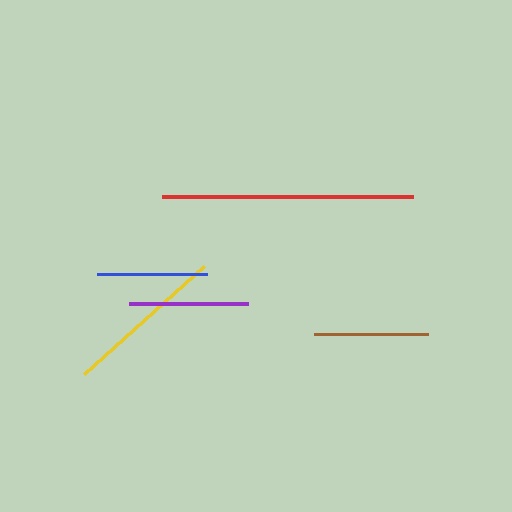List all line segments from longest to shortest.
From longest to shortest: red, yellow, purple, brown, blue.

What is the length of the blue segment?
The blue segment is approximately 110 pixels long.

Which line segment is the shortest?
The blue line is the shortest at approximately 110 pixels.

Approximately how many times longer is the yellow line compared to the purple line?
The yellow line is approximately 1.4 times the length of the purple line.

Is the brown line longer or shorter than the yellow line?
The yellow line is longer than the brown line.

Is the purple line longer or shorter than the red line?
The red line is longer than the purple line.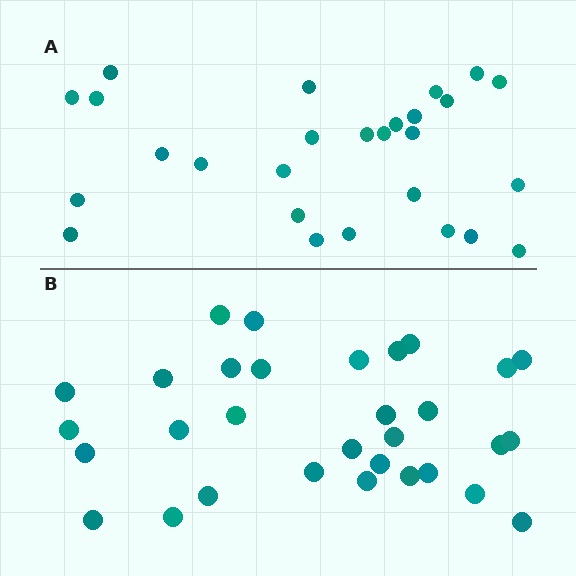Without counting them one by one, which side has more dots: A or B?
Region B (the bottom region) has more dots.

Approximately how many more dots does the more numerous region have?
Region B has about 4 more dots than region A.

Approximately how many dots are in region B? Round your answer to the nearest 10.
About 30 dots. (The exact count is 31, which rounds to 30.)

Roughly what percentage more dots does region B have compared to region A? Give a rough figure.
About 15% more.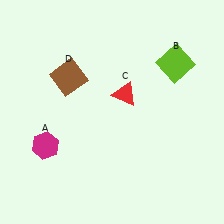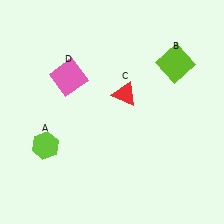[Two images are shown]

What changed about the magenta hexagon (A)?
In Image 1, A is magenta. In Image 2, it changed to lime.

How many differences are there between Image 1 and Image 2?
There are 2 differences between the two images.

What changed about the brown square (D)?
In Image 1, D is brown. In Image 2, it changed to pink.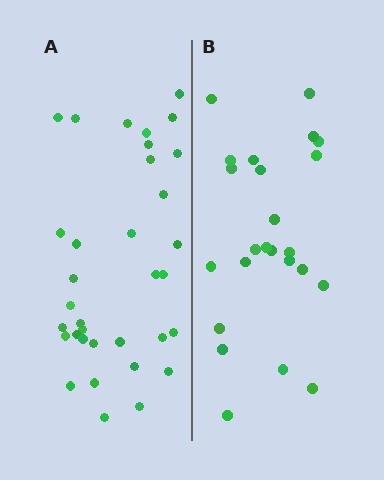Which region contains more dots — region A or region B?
Region A (the left region) has more dots.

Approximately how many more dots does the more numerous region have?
Region A has roughly 10 or so more dots than region B.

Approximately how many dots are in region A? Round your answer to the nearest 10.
About 30 dots. (The exact count is 34, which rounds to 30.)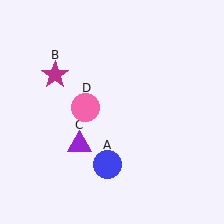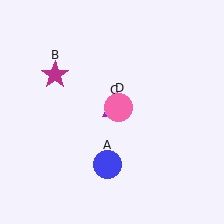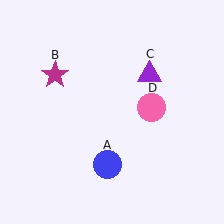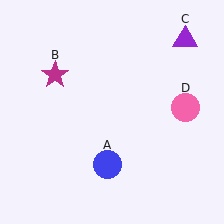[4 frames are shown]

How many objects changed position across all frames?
2 objects changed position: purple triangle (object C), pink circle (object D).